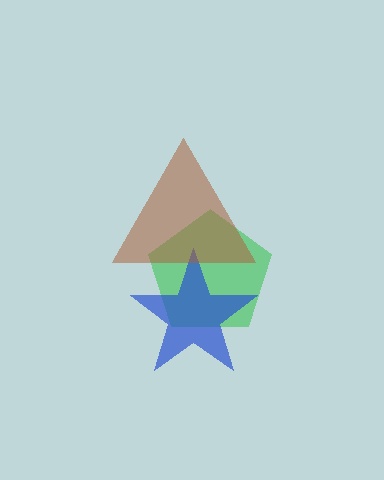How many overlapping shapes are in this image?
There are 3 overlapping shapes in the image.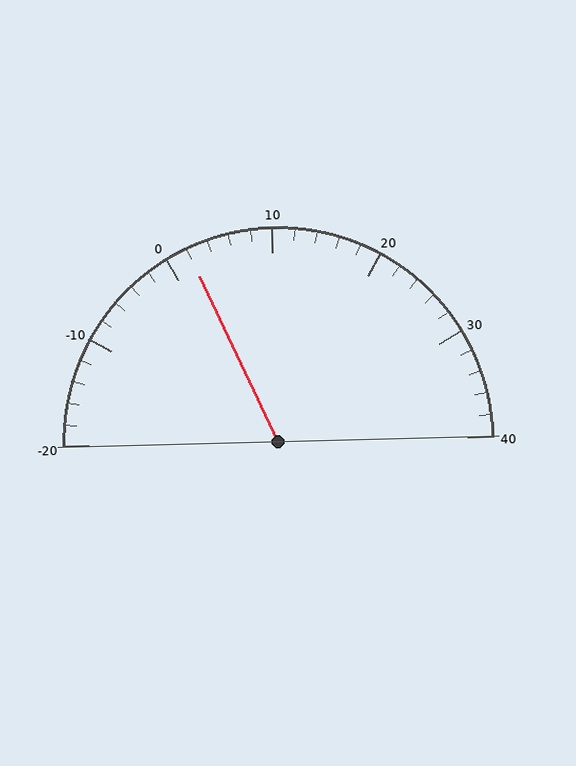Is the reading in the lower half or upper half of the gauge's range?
The reading is in the lower half of the range (-20 to 40).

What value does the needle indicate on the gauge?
The needle indicates approximately 2.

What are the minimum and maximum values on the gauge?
The gauge ranges from -20 to 40.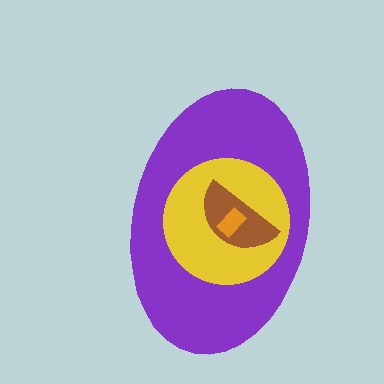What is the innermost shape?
The orange rectangle.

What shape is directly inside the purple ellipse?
The yellow circle.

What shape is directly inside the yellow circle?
The brown semicircle.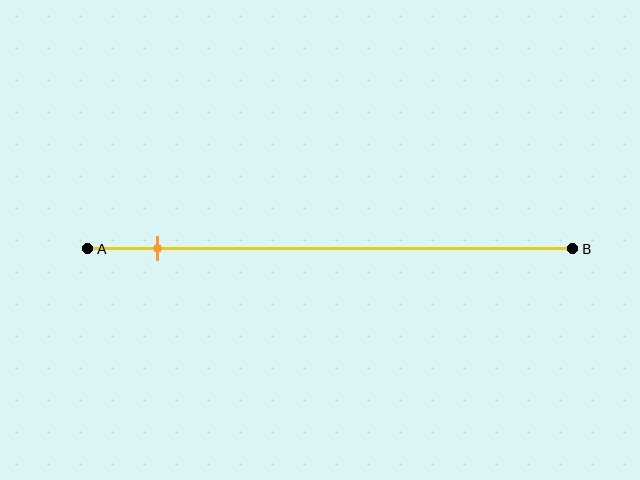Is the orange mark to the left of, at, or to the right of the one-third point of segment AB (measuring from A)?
The orange mark is to the left of the one-third point of segment AB.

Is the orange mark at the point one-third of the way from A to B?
No, the mark is at about 15% from A, not at the 33% one-third point.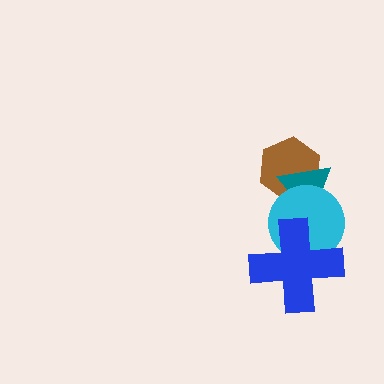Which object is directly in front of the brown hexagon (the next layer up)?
The teal triangle is directly in front of the brown hexagon.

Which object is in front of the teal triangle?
The cyan circle is in front of the teal triangle.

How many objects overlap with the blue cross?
1 object overlaps with the blue cross.